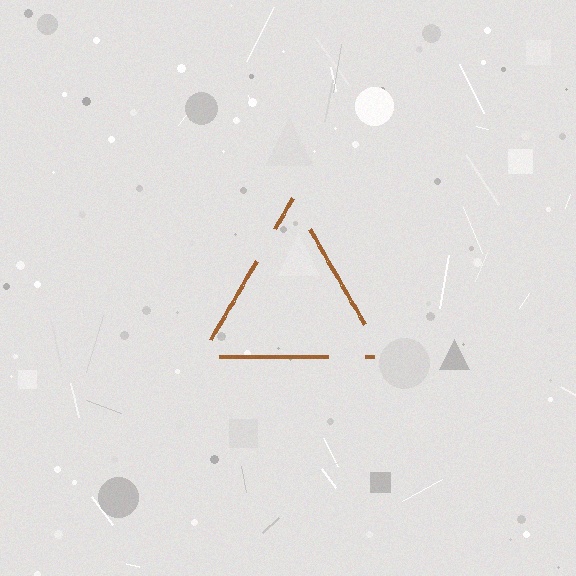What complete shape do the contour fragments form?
The contour fragments form a triangle.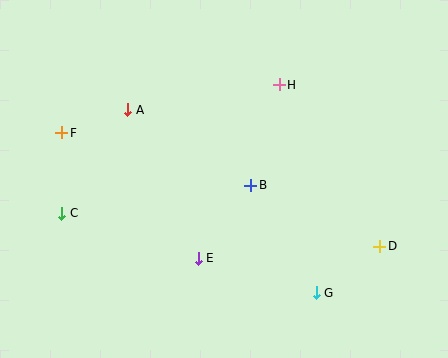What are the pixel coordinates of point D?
Point D is at (380, 246).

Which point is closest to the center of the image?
Point B at (251, 185) is closest to the center.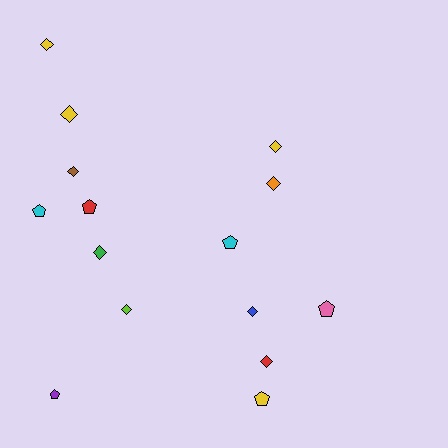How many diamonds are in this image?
There are 9 diamonds.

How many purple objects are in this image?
There is 1 purple object.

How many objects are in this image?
There are 15 objects.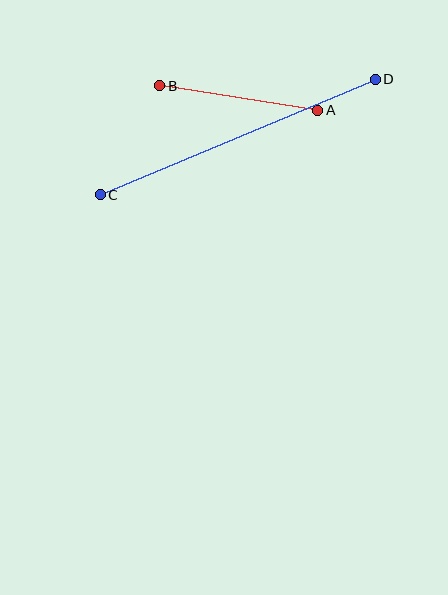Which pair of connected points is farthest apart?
Points C and D are farthest apart.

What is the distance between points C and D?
The distance is approximately 298 pixels.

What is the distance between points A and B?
The distance is approximately 160 pixels.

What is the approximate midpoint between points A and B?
The midpoint is at approximately (239, 98) pixels.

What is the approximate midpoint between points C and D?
The midpoint is at approximately (238, 137) pixels.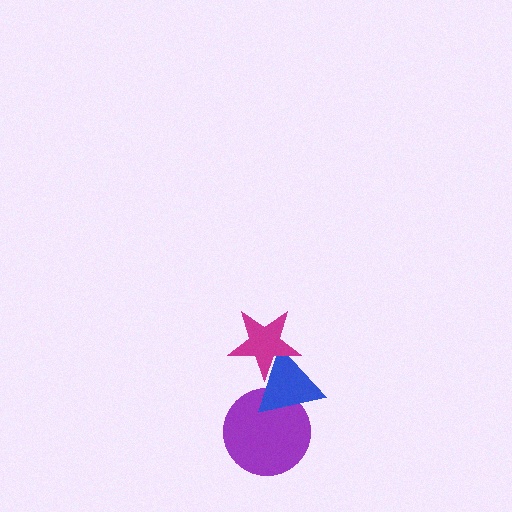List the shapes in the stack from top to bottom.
From top to bottom: the magenta star, the blue triangle, the purple circle.